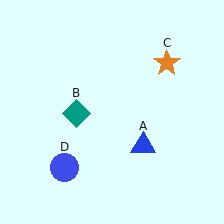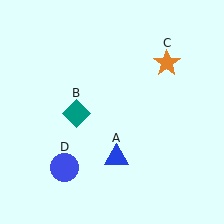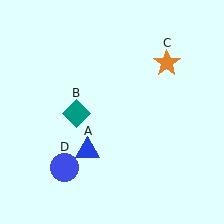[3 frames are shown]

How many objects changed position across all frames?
1 object changed position: blue triangle (object A).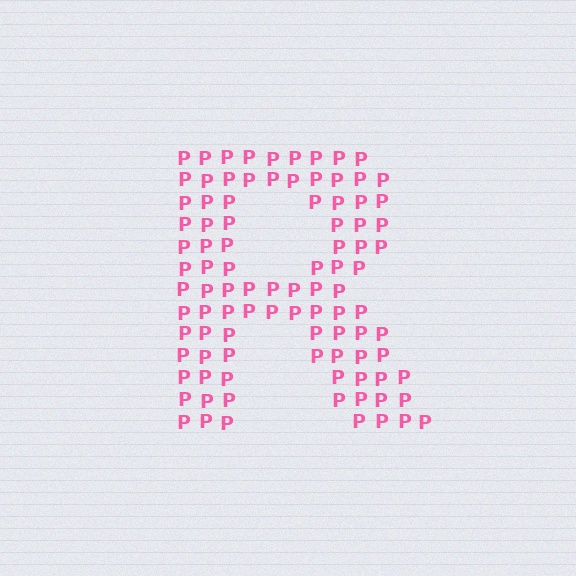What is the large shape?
The large shape is the letter R.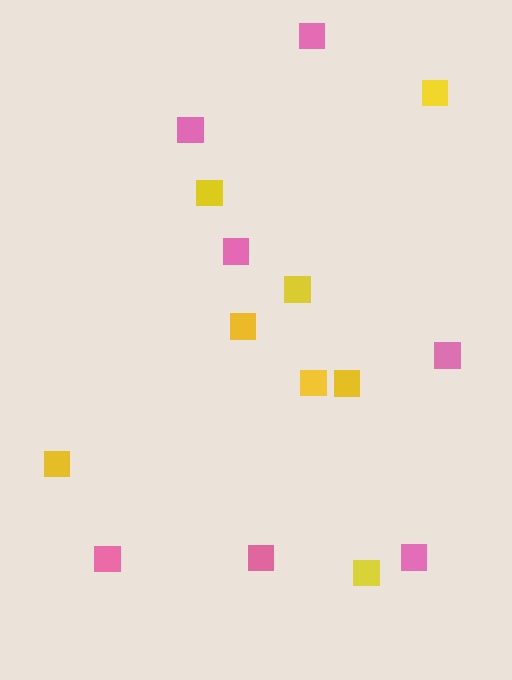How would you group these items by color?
There are 2 groups: one group of pink squares (7) and one group of yellow squares (8).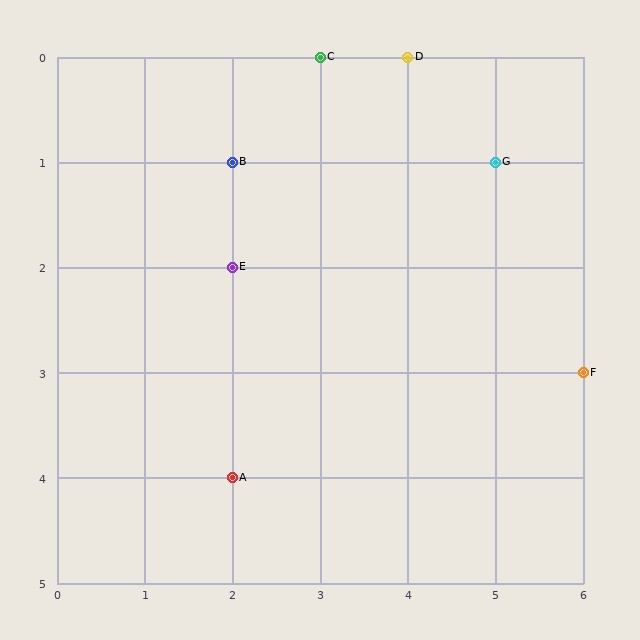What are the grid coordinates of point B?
Point B is at grid coordinates (2, 1).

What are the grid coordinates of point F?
Point F is at grid coordinates (6, 3).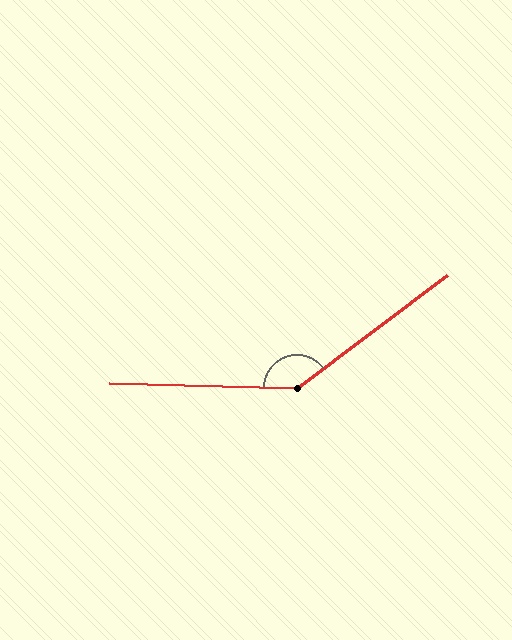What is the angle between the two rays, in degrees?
Approximately 142 degrees.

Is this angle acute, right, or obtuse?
It is obtuse.